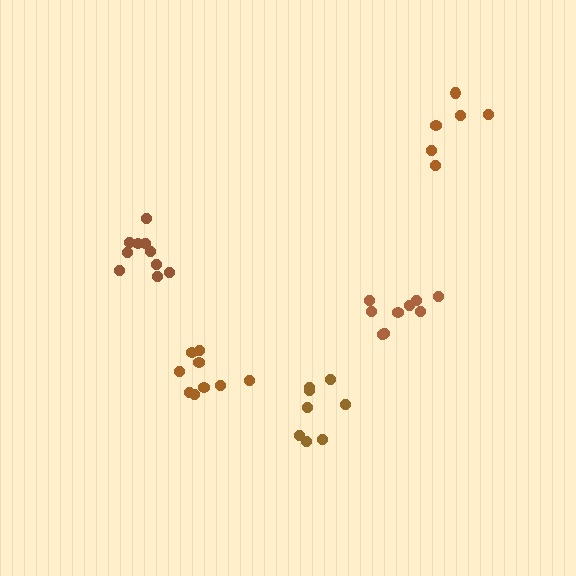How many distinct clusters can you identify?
There are 5 distinct clusters.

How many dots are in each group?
Group 1: 8 dots, Group 2: 9 dots, Group 3: 10 dots, Group 4: 9 dots, Group 5: 6 dots (42 total).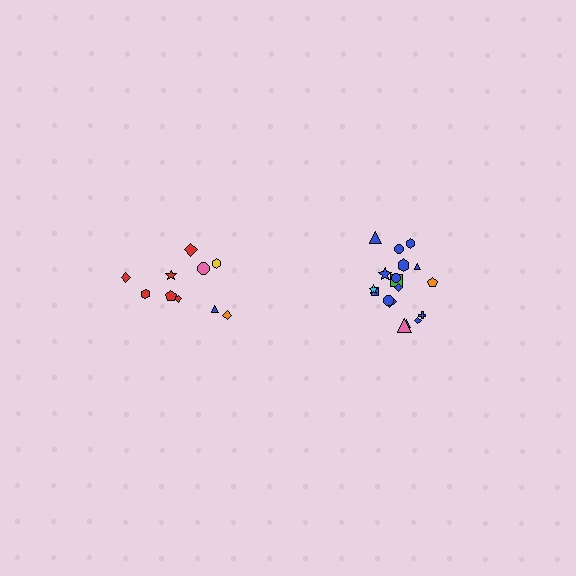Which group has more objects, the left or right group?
The right group.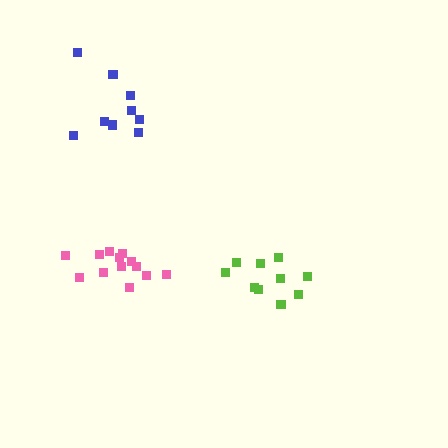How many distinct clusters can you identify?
There are 3 distinct clusters.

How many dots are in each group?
Group 1: 11 dots, Group 2: 13 dots, Group 3: 9 dots (33 total).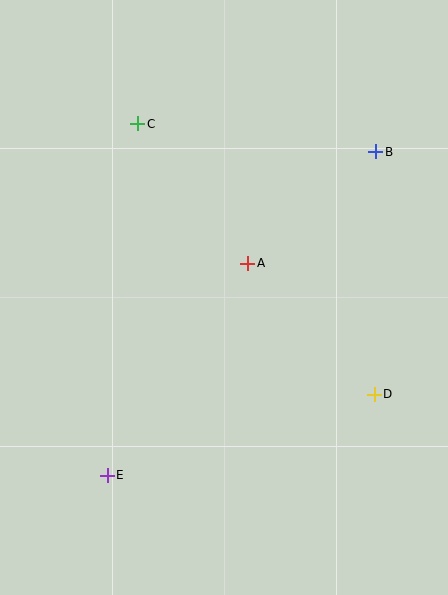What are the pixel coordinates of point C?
Point C is at (138, 124).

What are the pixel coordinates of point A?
Point A is at (248, 263).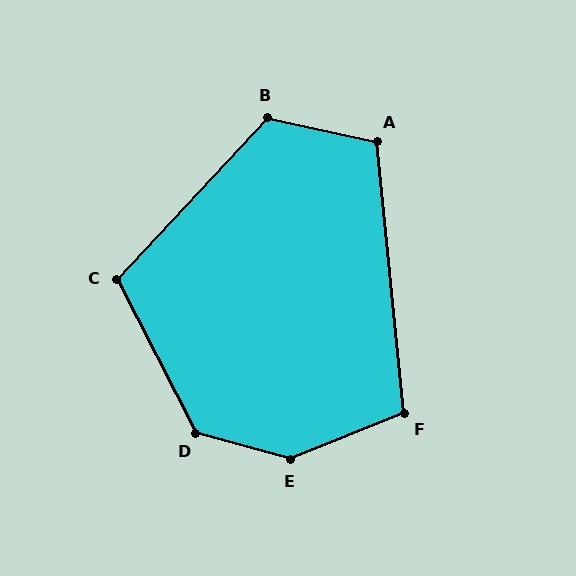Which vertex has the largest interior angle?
E, at approximately 142 degrees.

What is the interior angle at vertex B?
Approximately 121 degrees (obtuse).